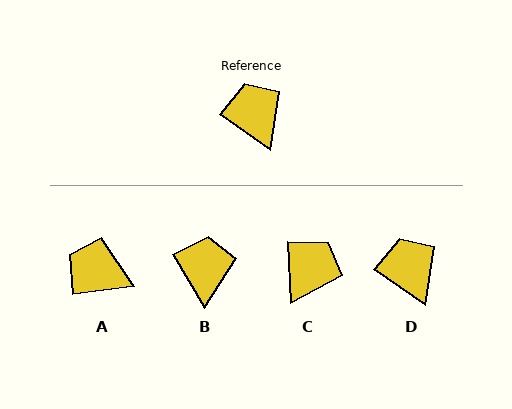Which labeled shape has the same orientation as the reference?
D.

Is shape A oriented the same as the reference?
No, it is off by about 43 degrees.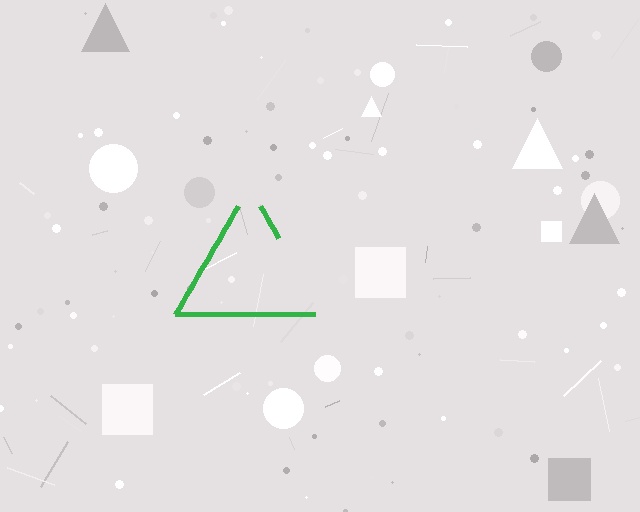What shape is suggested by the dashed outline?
The dashed outline suggests a triangle.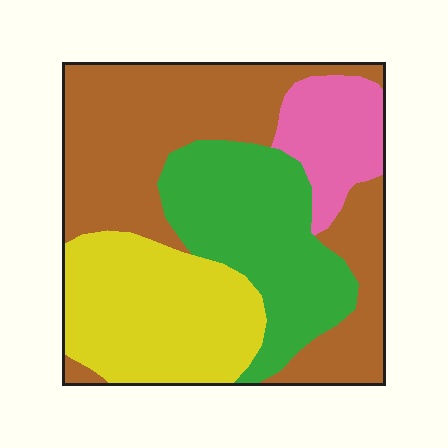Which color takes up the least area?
Pink, at roughly 10%.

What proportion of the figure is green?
Green covers 24% of the figure.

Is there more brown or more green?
Brown.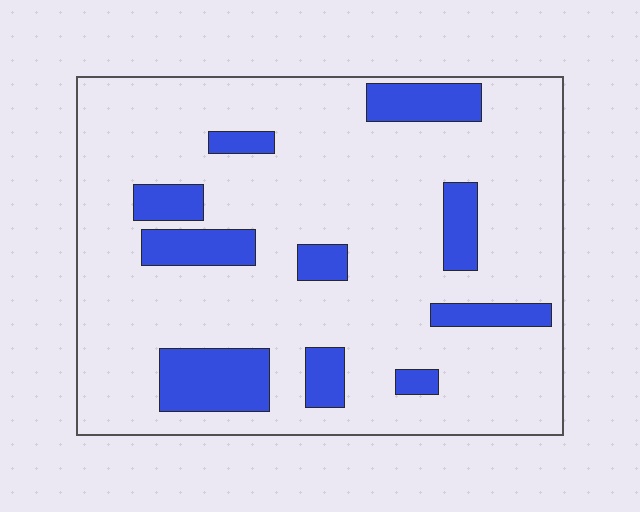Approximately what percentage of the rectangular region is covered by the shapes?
Approximately 20%.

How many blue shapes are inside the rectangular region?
10.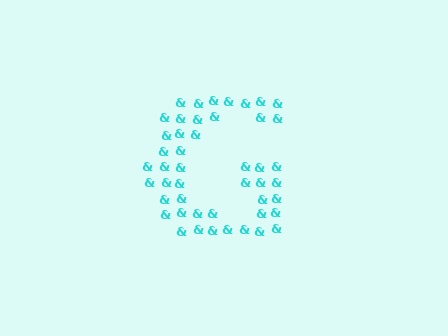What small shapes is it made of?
It is made of small ampersands.